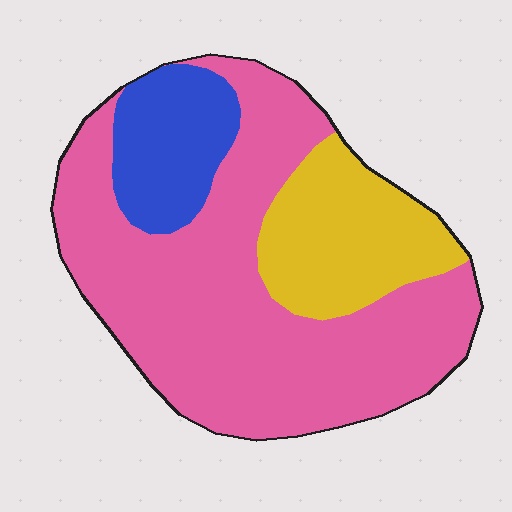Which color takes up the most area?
Pink, at roughly 65%.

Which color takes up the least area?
Blue, at roughly 15%.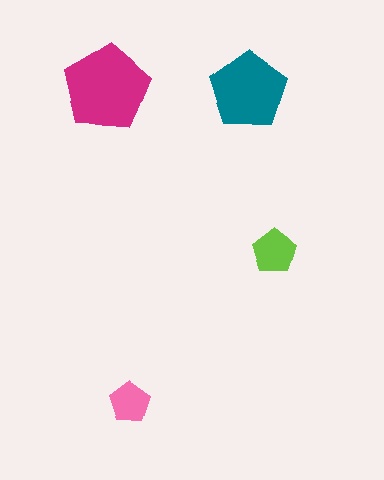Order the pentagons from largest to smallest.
the magenta one, the teal one, the lime one, the pink one.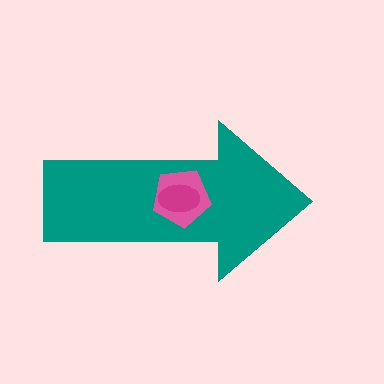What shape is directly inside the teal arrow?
The pink pentagon.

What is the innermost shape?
The magenta ellipse.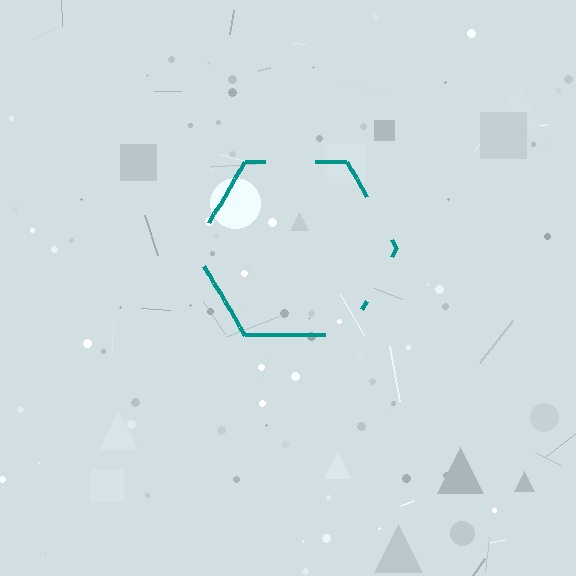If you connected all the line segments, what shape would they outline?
They would outline a hexagon.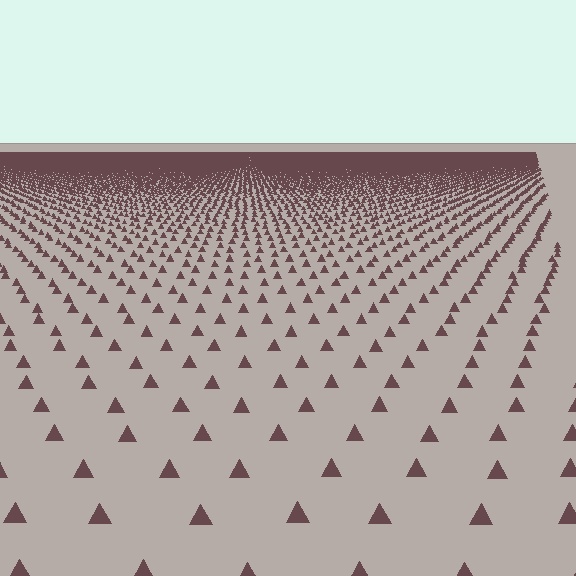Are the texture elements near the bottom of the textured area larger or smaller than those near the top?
Larger. Near the bottom, elements are closer to the viewer and appear at a bigger on-screen size.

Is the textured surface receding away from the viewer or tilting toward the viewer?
The surface is receding away from the viewer. Texture elements get smaller and denser toward the top.